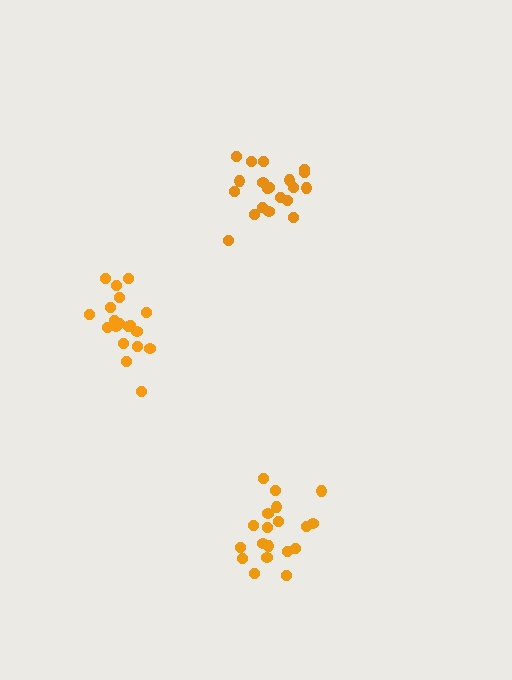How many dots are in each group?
Group 1: 20 dots, Group 2: 19 dots, Group 3: 19 dots (58 total).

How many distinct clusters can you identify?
There are 3 distinct clusters.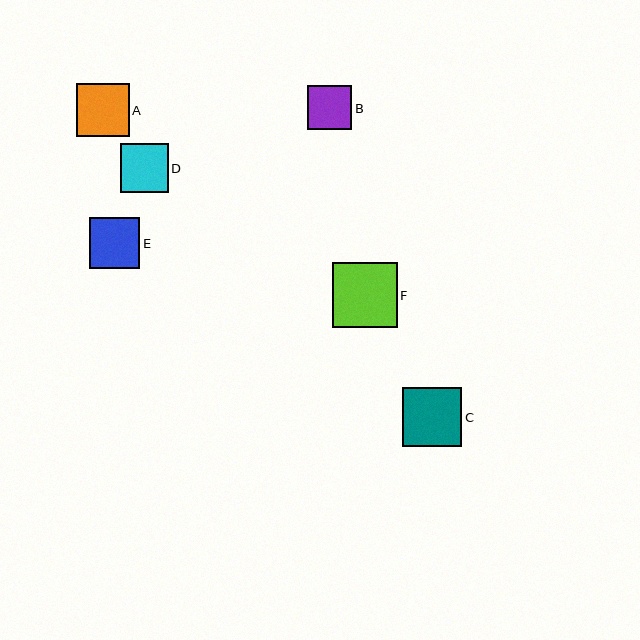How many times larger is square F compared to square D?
Square F is approximately 1.4 times the size of square D.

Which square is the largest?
Square F is the largest with a size of approximately 65 pixels.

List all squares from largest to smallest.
From largest to smallest: F, C, A, E, D, B.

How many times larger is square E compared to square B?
Square E is approximately 1.1 times the size of square B.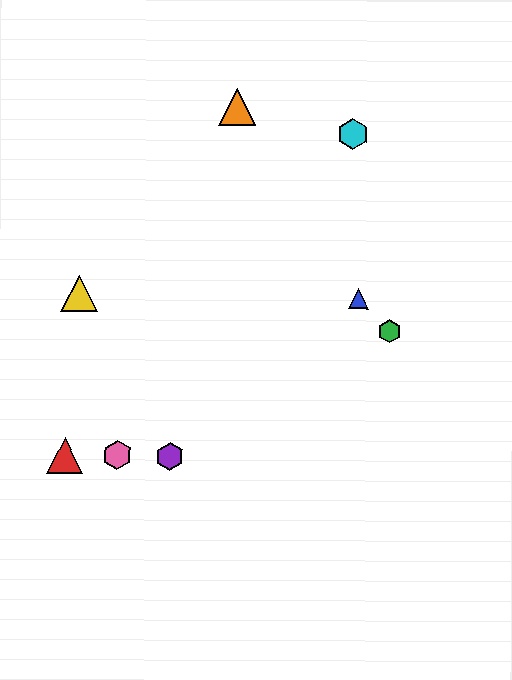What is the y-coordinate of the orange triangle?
The orange triangle is at y≈106.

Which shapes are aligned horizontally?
The red triangle, the purple hexagon, the pink hexagon are aligned horizontally.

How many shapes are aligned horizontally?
3 shapes (the red triangle, the purple hexagon, the pink hexagon) are aligned horizontally.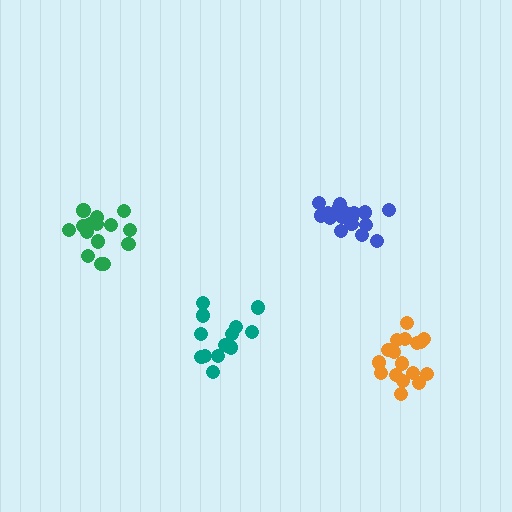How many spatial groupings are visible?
There are 4 spatial groupings.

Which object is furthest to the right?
The orange cluster is rightmost.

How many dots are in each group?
Group 1: 14 dots, Group 2: 18 dots, Group 3: 15 dots, Group 4: 17 dots (64 total).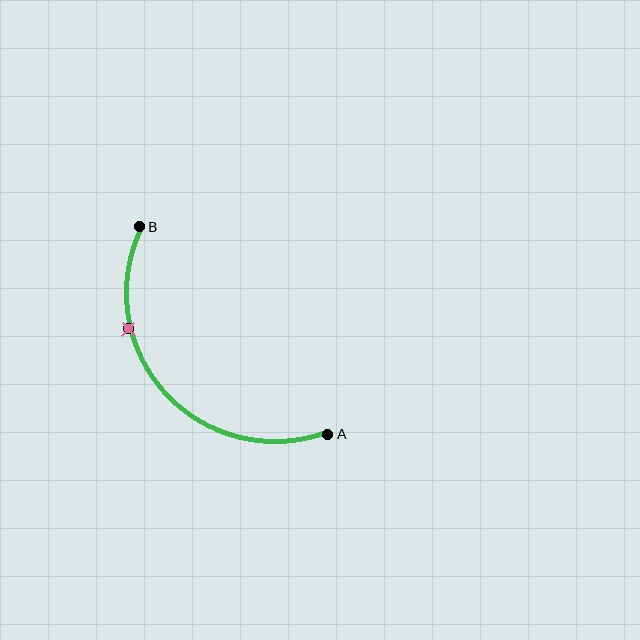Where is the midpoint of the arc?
The arc midpoint is the point on the curve farthest from the straight line joining A and B. It sits below and to the left of that line.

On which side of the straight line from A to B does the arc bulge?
The arc bulges below and to the left of the straight line connecting A and B.